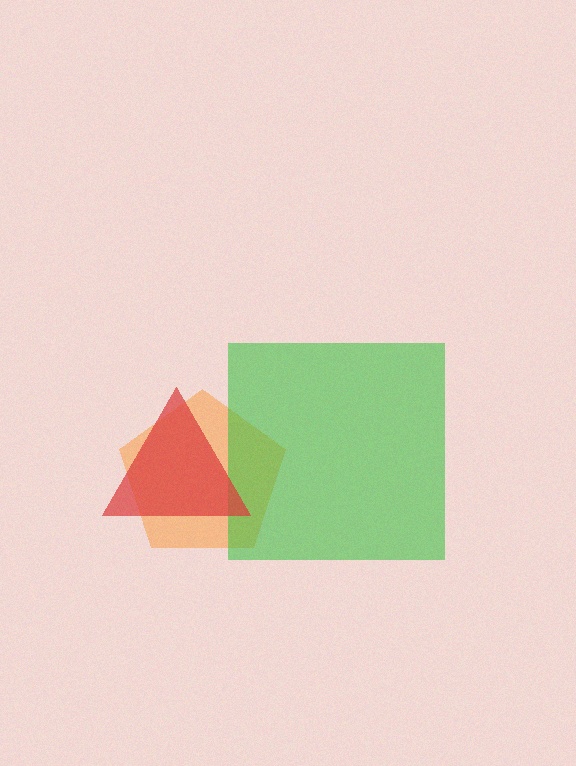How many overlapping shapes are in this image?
There are 3 overlapping shapes in the image.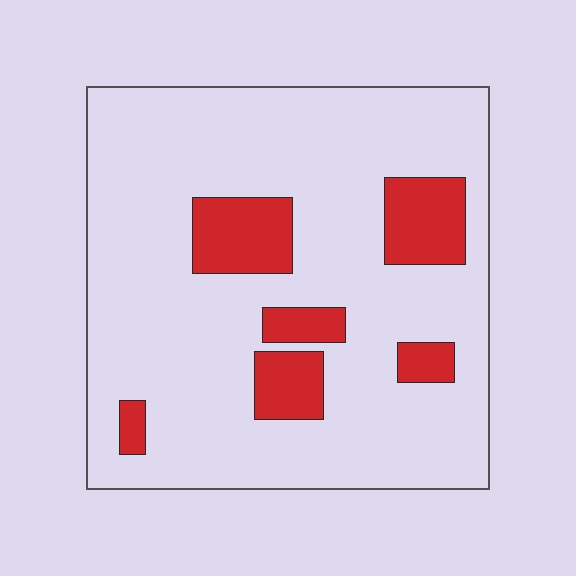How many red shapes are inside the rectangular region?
6.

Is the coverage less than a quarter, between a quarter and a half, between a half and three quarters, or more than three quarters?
Less than a quarter.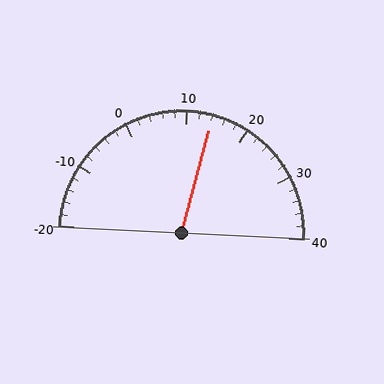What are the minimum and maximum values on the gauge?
The gauge ranges from -20 to 40.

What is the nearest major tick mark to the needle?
The nearest major tick mark is 10.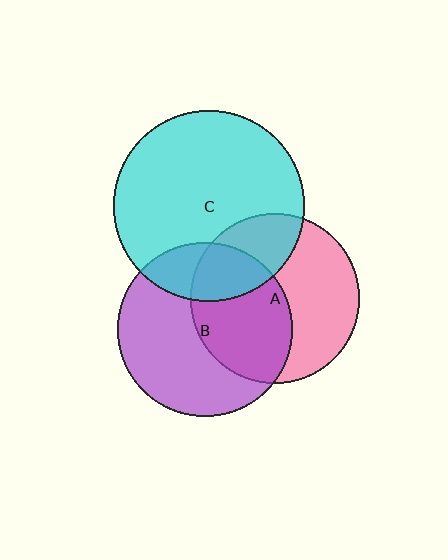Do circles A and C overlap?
Yes.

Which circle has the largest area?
Circle C (cyan).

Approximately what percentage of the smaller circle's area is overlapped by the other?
Approximately 30%.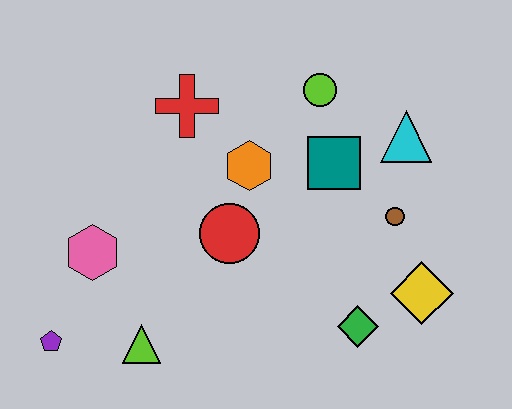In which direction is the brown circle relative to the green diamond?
The brown circle is above the green diamond.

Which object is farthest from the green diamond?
The purple pentagon is farthest from the green diamond.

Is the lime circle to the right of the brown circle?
No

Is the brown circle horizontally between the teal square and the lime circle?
No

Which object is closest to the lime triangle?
The purple pentagon is closest to the lime triangle.